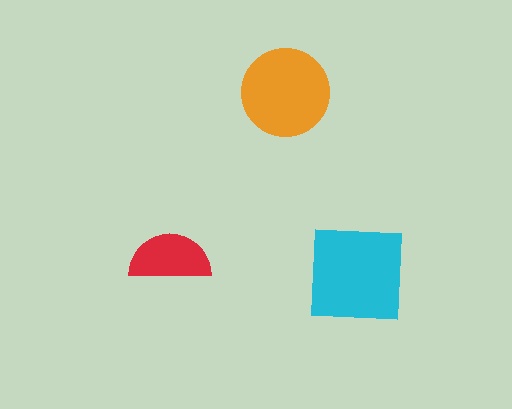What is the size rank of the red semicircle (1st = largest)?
3rd.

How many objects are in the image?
There are 3 objects in the image.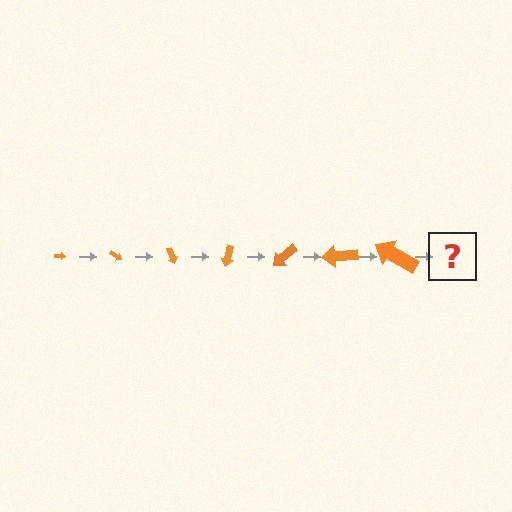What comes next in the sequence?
The next element should be an arrow, larger than the previous one and rotated 245 degrees from the start.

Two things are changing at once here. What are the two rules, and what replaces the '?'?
The two rules are that the arrow grows larger each step and it rotates 35 degrees each step. The '?' should be an arrow, larger than the previous one and rotated 245 degrees from the start.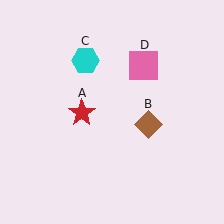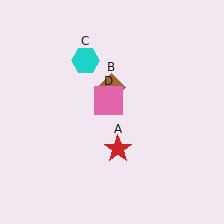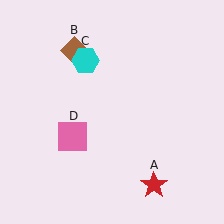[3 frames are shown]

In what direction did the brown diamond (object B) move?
The brown diamond (object B) moved up and to the left.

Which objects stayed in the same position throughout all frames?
Cyan hexagon (object C) remained stationary.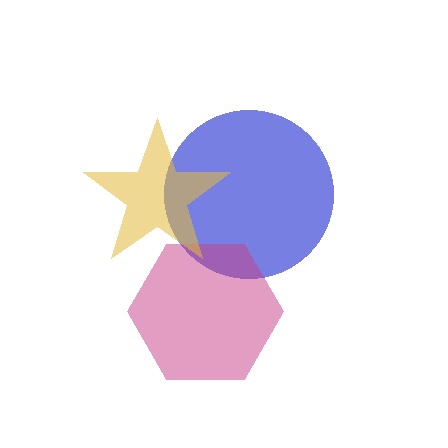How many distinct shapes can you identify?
There are 3 distinct shapes: a blue circle, a magenta hexagon, a yellow star.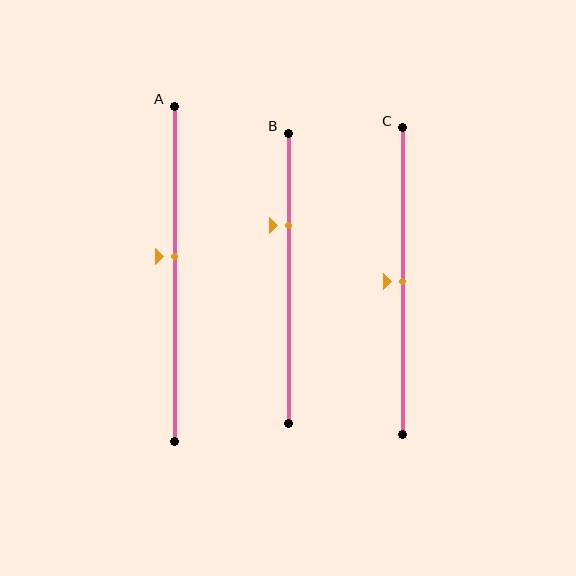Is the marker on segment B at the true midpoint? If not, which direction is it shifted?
No, the marker on segment B is shifted upward by about 18% of the segment length.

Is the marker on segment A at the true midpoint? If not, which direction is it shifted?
No, the marker on segment A is shifted upward by about 5% of the segment length.